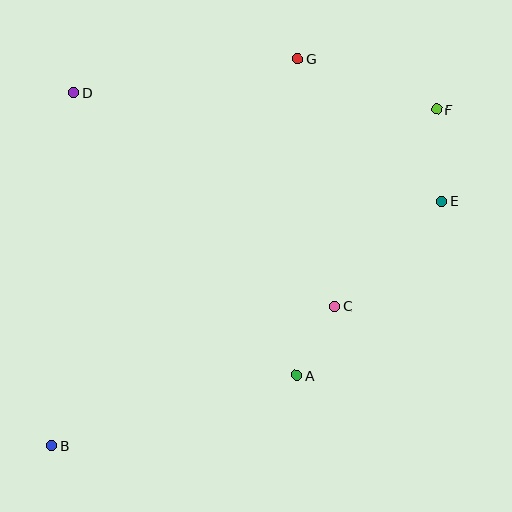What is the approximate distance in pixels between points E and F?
The distance between E and F is approximately 92 pixels.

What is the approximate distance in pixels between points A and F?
The distance between A and F is approximately 301 pixels.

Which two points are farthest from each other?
Points B and F are farthest from each other.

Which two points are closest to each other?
Points A and C are closest to each other.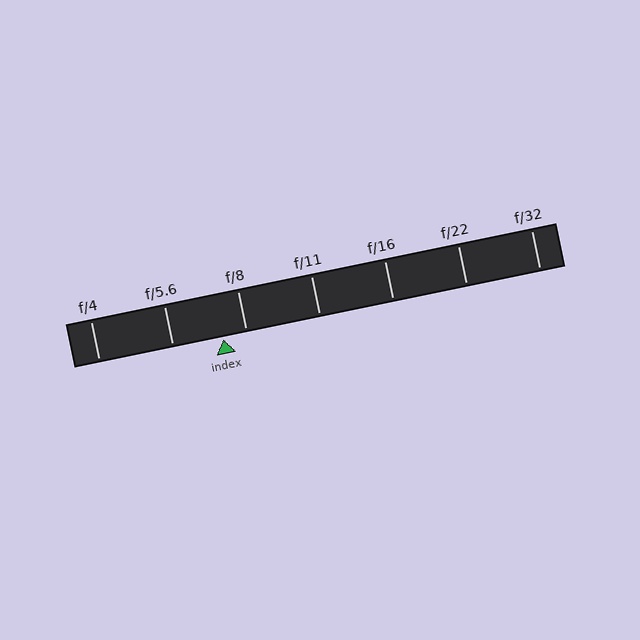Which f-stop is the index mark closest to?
The index mark is closest to f/8.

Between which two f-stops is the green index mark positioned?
The index mark is between f/5.6 and f/8.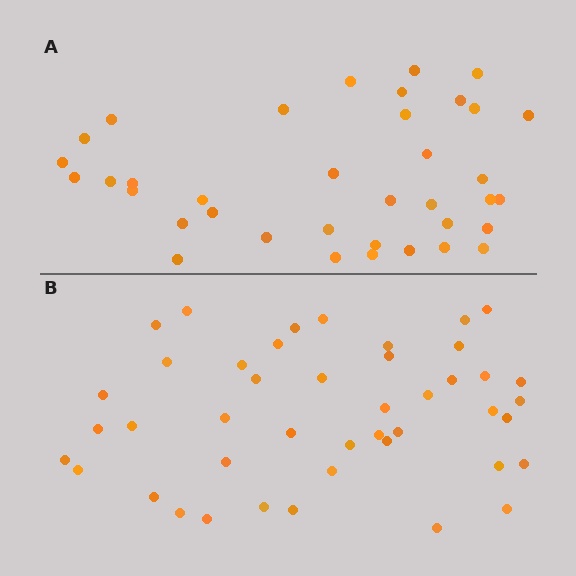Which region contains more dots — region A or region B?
Region B (the bottom region) has more dots.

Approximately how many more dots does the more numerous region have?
Region B has roughly 8 or so more dots than region A.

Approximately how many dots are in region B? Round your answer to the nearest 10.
About 40 dots. (The exact count is 44, which rounds to 40.)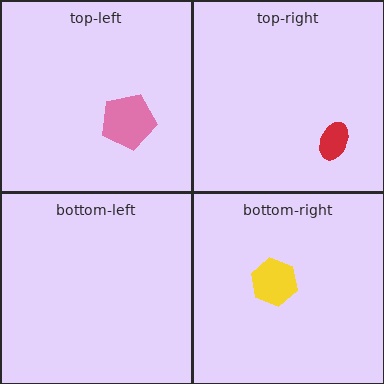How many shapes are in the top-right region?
1.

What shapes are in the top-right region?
The red ellipse.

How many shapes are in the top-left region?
1.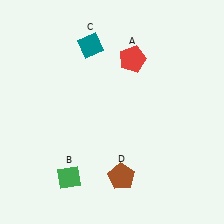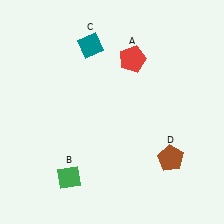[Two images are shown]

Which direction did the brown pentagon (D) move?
The brown pentagon (D) moved right.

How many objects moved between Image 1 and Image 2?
1 object moved between the two images.